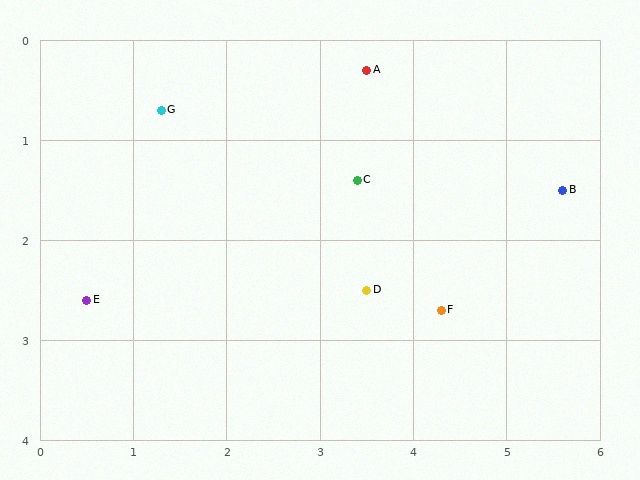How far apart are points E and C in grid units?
Points E and C are about 3.1 grid units apart.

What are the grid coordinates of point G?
Point G is at approximately (1.3, 0.7).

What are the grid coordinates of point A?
Point A is at approximately (3.5, 0.3).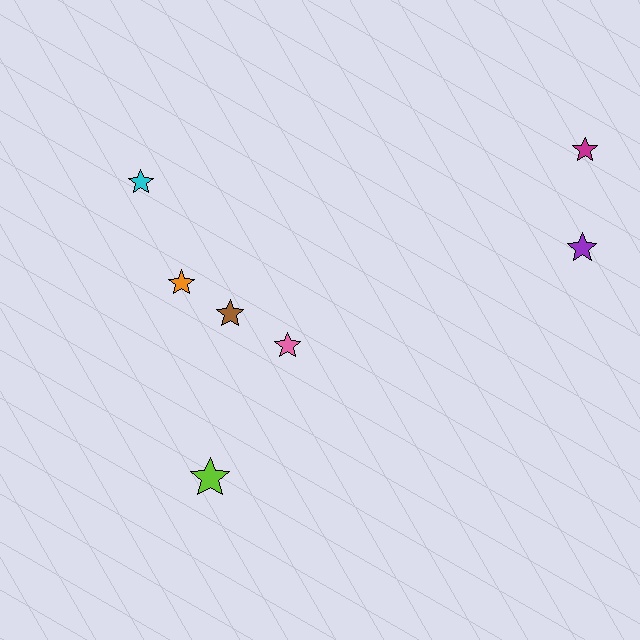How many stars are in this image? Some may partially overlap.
There are 7 stars.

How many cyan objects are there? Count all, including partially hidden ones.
There is 1 cyan object.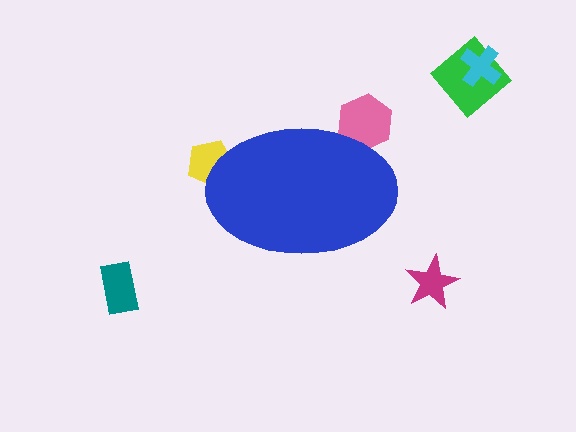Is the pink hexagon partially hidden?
Yes, the pink hexagon is partially hidden behind the blue ellipse.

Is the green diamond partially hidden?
No, the green diamond is fully visible.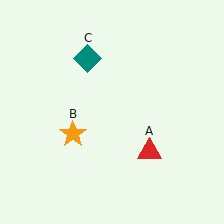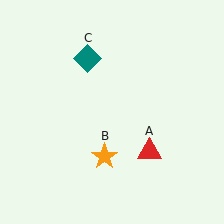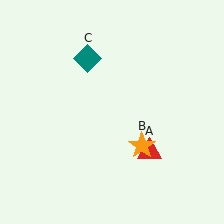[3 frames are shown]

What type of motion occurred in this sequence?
The orange star (object B) rotated counterclockwise around the center of the scene.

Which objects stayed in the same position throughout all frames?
Red triangle (object A) and teal diamond (object C) remained stationary.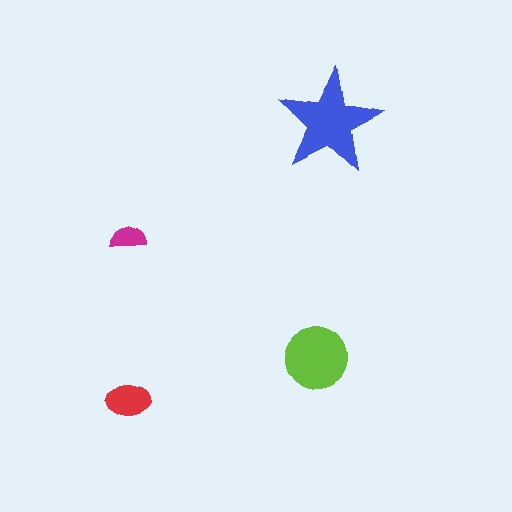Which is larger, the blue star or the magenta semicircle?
The blue star.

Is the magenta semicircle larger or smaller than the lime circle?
Smaller.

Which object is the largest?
The blue star.